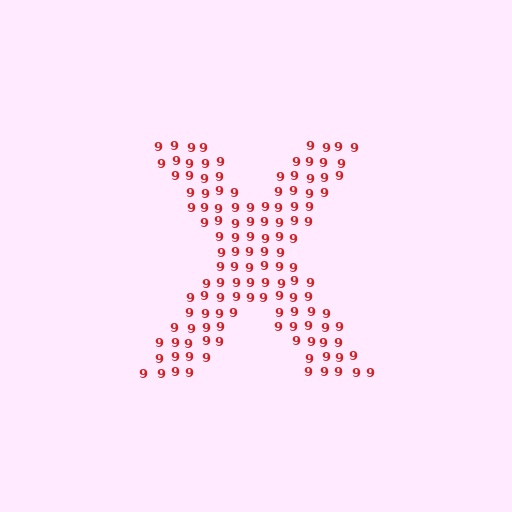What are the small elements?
The small elements are digit 9's.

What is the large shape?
The large shape is the letter X.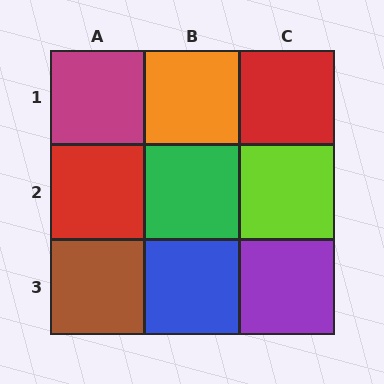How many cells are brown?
1 cell is brown.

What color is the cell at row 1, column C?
Red.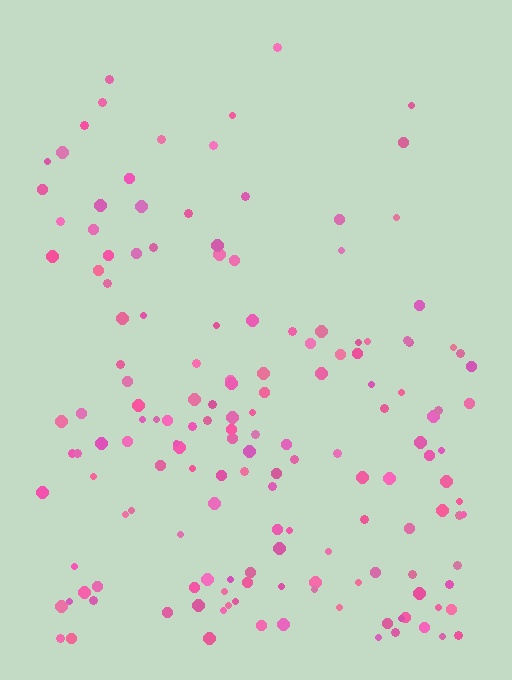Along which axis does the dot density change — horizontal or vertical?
Vertical.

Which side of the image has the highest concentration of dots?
The bottom.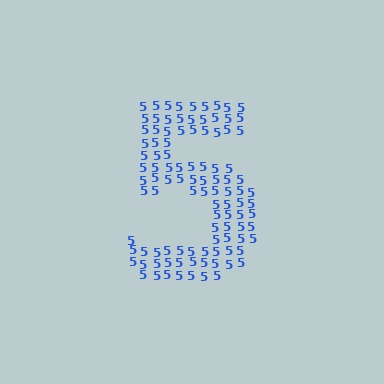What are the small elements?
The small elements are digit 5's.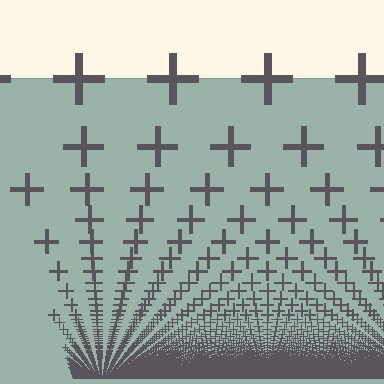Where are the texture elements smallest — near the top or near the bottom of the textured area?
Near the bottom.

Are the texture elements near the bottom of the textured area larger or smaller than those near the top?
Smaller. The gradient is inverted — elements near the bottom are smaller and denser.